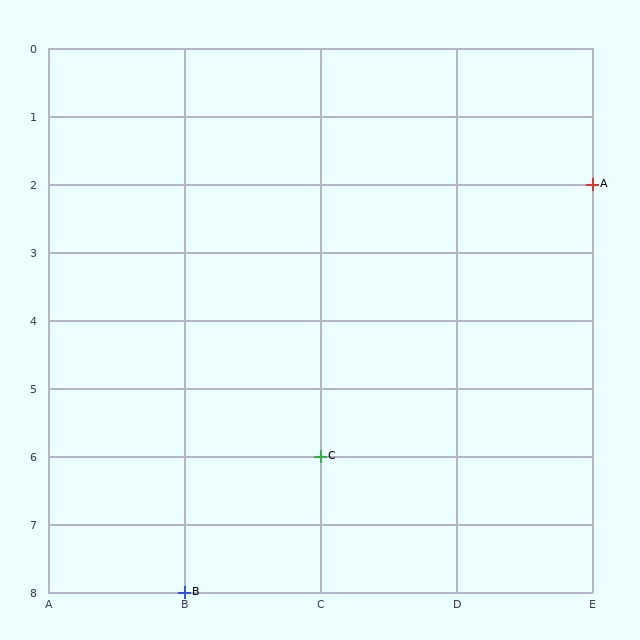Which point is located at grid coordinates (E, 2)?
Point A is at (E, 2).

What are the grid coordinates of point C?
Point C is at grid coordinates (C, 6).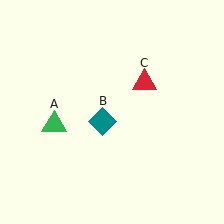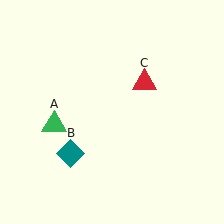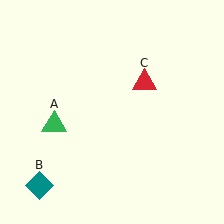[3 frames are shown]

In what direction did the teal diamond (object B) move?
The teal diamond (object B) moved down and to the left.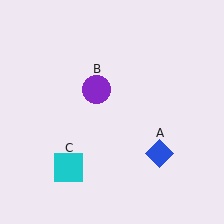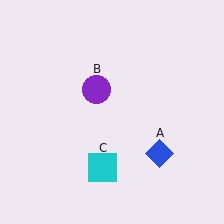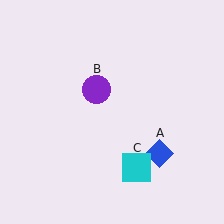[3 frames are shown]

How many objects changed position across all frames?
1 object changed position: cyan square (object C).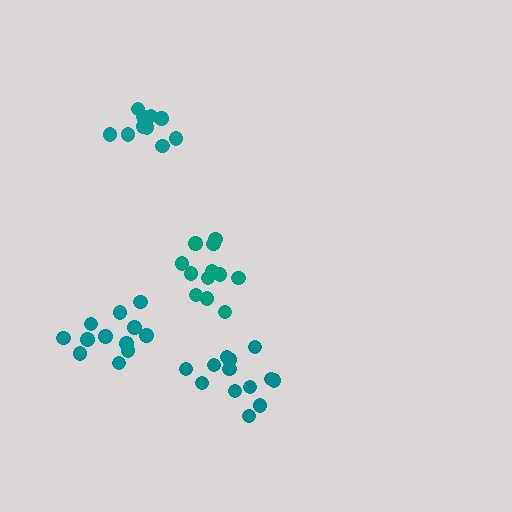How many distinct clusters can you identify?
There are 4 distinct clusters.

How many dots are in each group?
Group 1: 12 dots, Group 2: 13 dots, Group 3: 10 dots, Group 4: 12 dots (47 total).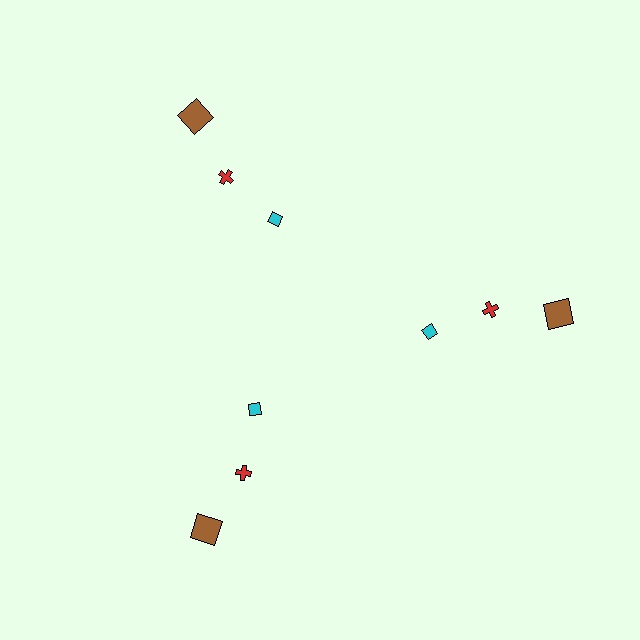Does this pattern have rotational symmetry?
Yes, this pattern has 3-fold rotational symmetry. It looks the same after rotating 120 degrees around the center.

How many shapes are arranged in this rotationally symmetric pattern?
There are 9 shapes, arranged in 3 groups of 3.